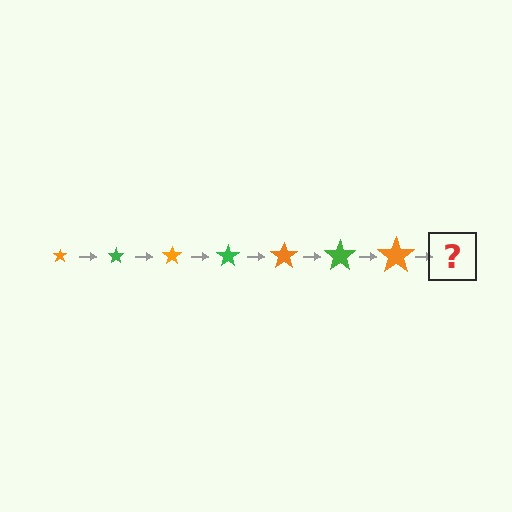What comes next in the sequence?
The next element should be a green star, larger than the previous one.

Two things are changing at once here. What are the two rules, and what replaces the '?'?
The two rules are that the star grows larger each step and the color cycles through orange and green. The '?' should be a green star, larger than the previous one.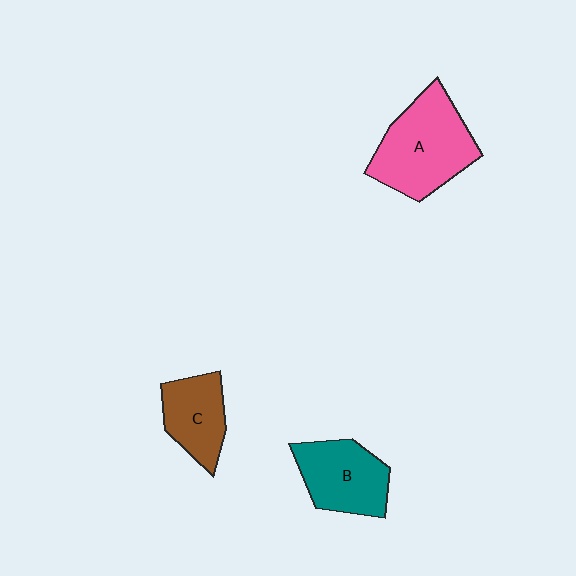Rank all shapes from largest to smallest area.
From largest to smallest: A (pink), B (teal), C (brown).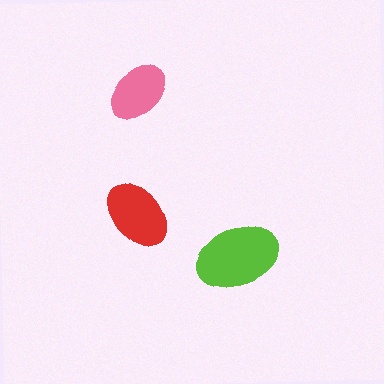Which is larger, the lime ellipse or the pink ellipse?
The lime one.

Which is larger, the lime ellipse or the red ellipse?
The lime one.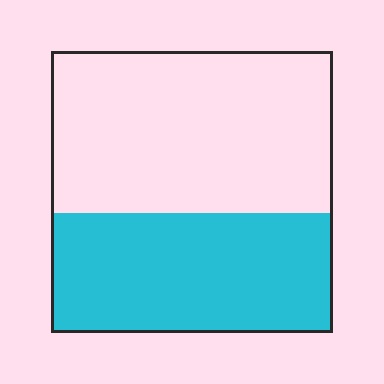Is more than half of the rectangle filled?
No.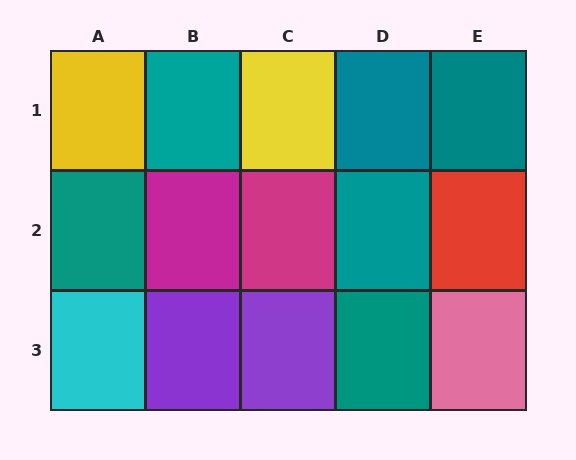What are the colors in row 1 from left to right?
Yellow, teal, yellow, teal, teal.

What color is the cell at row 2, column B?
Magenta.